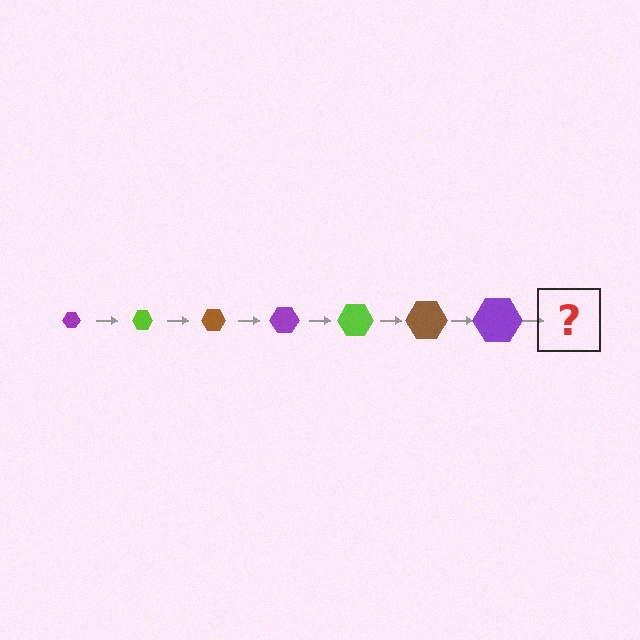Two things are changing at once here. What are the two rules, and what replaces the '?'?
The two rules are that the hexagon grows larger each step and the color cycles through purple, lime, and brown. The '?' should be a lime hexagon, larger than the previous one.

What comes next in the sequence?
The next element should be a lime hexagon, larger than the previous one.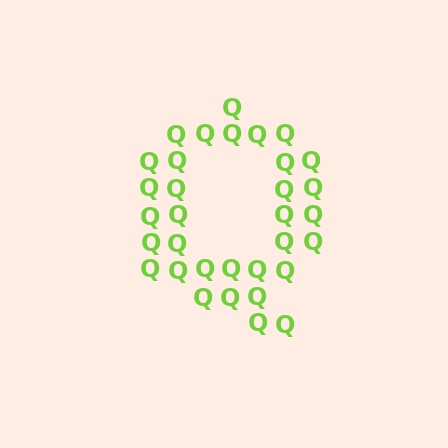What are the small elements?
The small elements are letter Q's.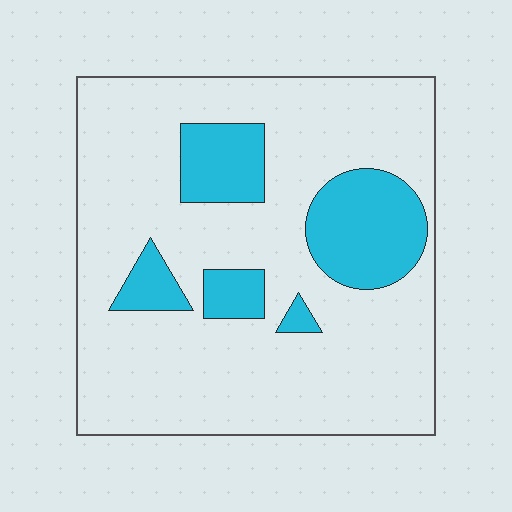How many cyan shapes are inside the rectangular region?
5.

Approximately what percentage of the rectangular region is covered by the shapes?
Approximately 20%.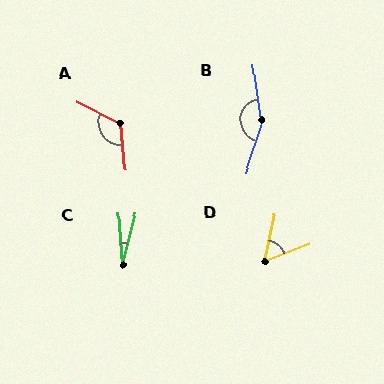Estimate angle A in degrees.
Approximately 122 degrees.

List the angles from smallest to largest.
C (19°), D (57°), A (122°), B (154°).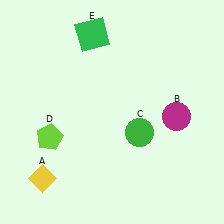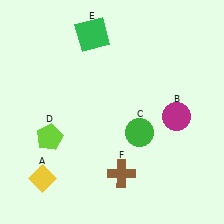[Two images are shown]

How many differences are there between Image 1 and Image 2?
There is 1 difference between the two images.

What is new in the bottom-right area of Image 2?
A brown cross (F) was added in the bottom-right area of Image 2.